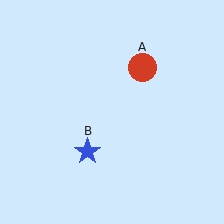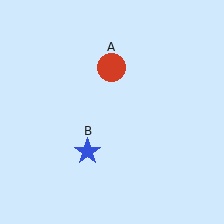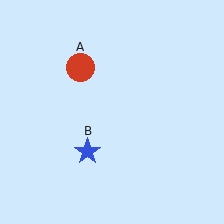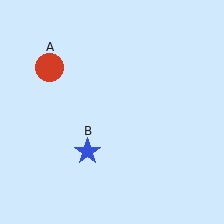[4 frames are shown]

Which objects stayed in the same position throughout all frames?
Blue star (object B) remained stationary.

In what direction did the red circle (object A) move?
The red circle (object A) moved left.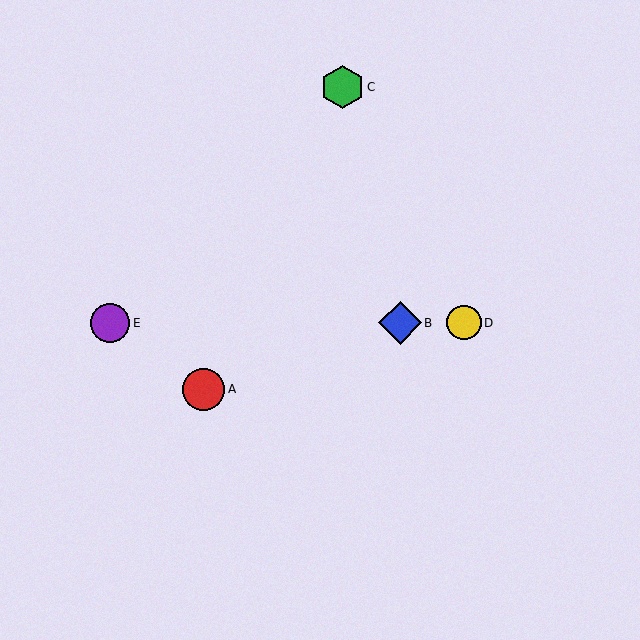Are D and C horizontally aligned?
No, D is at y≈323 and C is at y≈87.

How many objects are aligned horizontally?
3 objects (B, D, E) are aligned horizontally.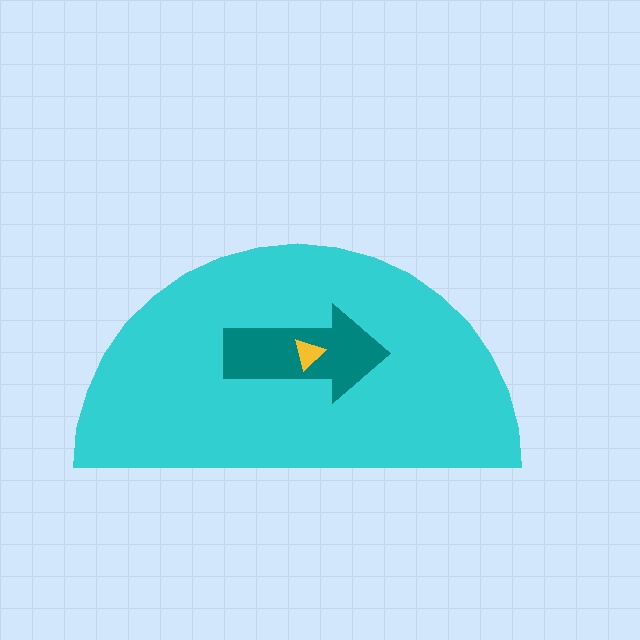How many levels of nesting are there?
3.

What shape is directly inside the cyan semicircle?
The teal arrow.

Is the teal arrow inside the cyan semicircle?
Yes.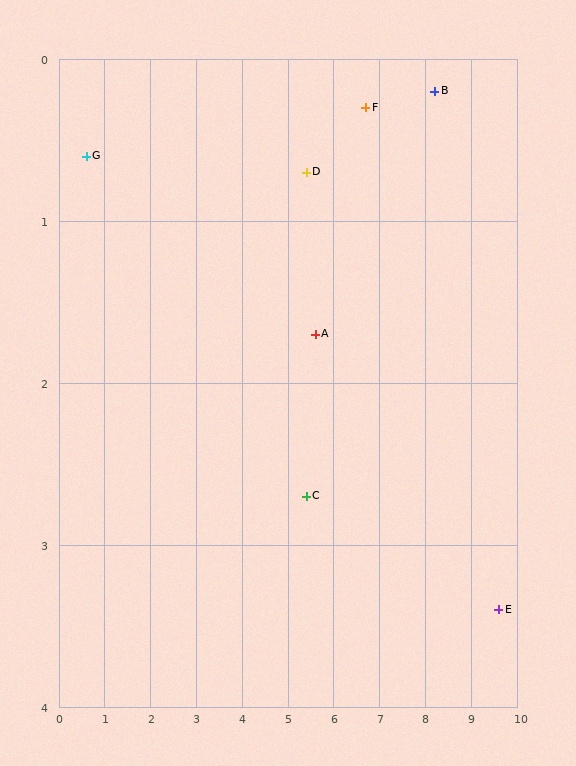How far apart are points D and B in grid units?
Points D and B are about 2.8 grid units apart.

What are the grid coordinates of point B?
Point B is at approximately (8.2, 0.2).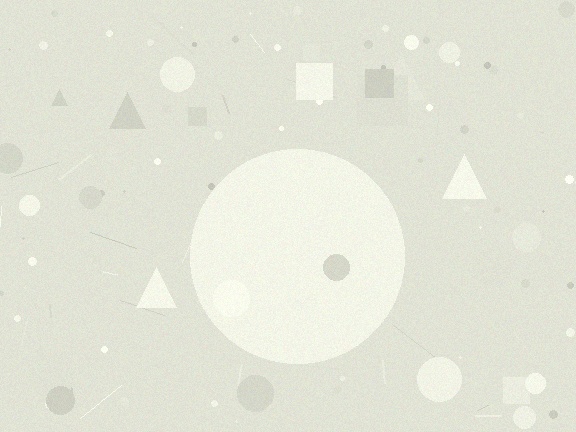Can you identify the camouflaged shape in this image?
The camouflaged shape is a circle.